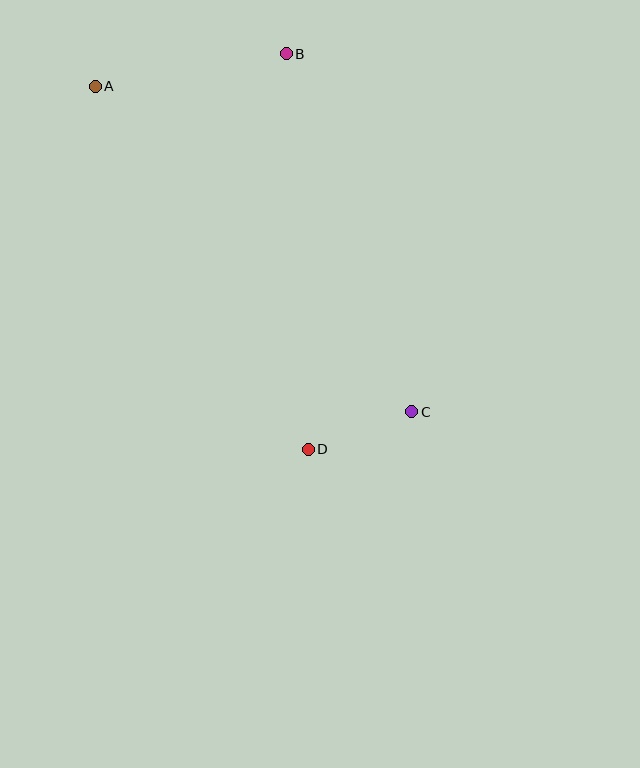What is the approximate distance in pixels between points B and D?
The distance between B and D is approximately 396 pixels.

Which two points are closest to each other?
Points C and D are closest to each other.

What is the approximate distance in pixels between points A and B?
The distance between A and B is approximately 194 pixels.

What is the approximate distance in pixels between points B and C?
The distance between B and C is approximately 379 pixels.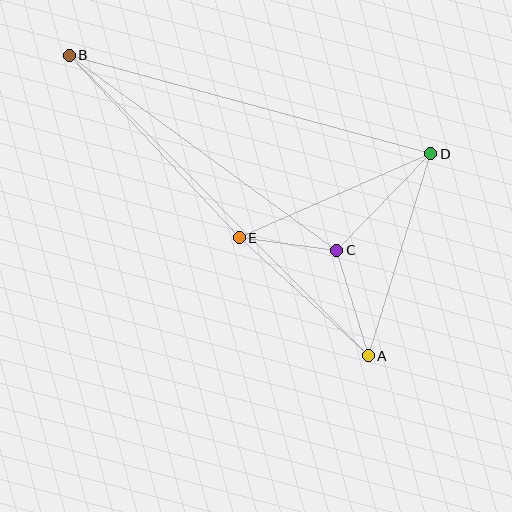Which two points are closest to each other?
Points C and E are closest to each other.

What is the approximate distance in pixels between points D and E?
The distance between D and E is approximately 209 pixels.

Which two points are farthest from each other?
Points A and B are farthest from each other.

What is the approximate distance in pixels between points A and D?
The distance between A and D is approximately 211 pixels.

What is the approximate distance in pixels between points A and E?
The distance between A and E is approximately 175 pixels.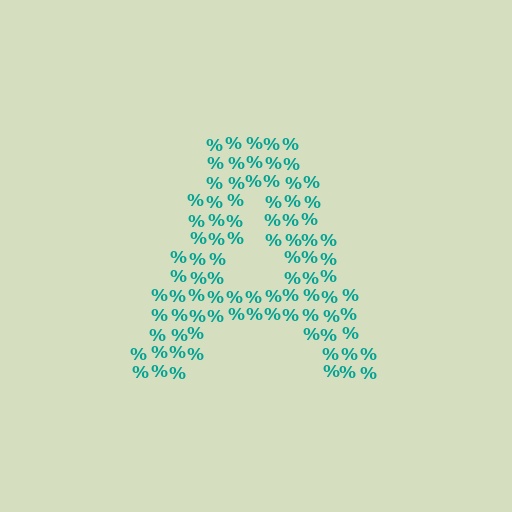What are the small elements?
The small elements are percent signs.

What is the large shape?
The large shape is the letter A.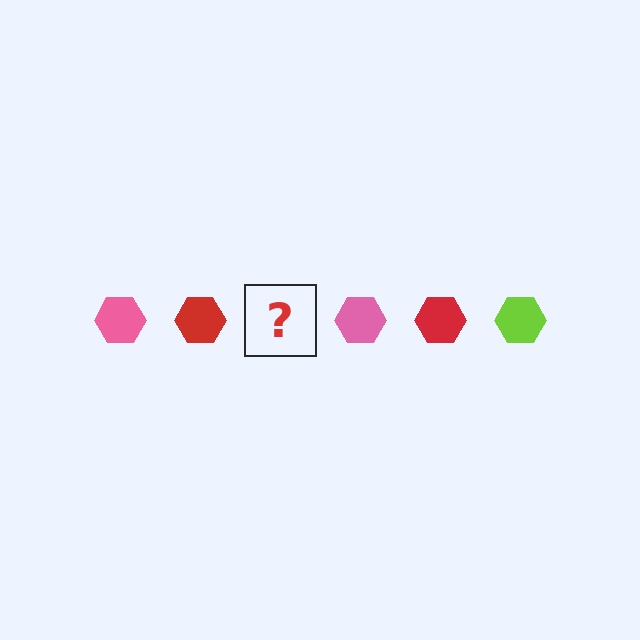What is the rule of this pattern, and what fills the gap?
The rule is that the pattern cycles through pink, red, lime hexagons. The gap should be filled with a lime hexagon.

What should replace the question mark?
The question mark should be replaced with a lime hexagon.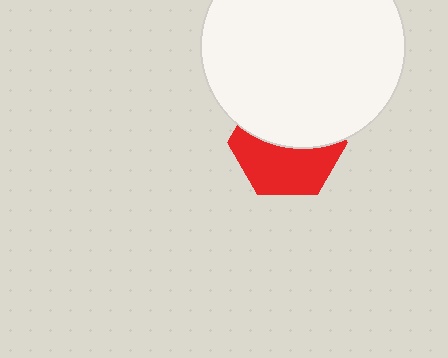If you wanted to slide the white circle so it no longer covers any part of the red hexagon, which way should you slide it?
Slide it up — that is the most direct way to separate the two shapes.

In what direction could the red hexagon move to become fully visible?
The red hexagon could move down. That would shift it out from behind the white circle entirely.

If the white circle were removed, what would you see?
You would see the complete red hexagon.